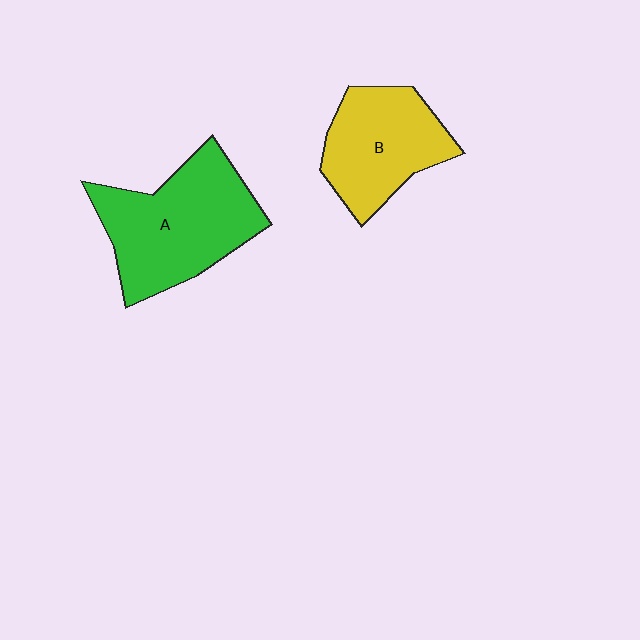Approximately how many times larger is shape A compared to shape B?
Approximately 1.3 times.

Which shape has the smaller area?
Shape B (yellow).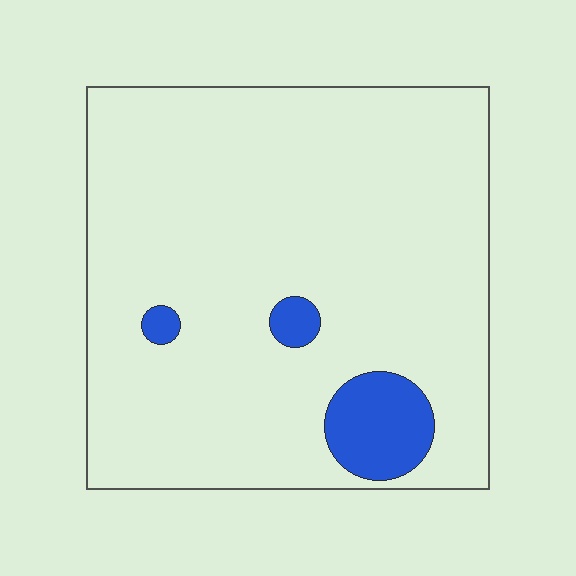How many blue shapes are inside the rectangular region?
3.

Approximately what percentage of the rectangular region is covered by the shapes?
Approximately 10%.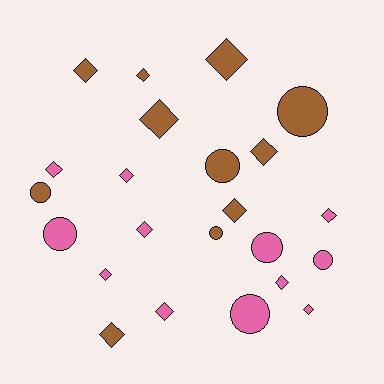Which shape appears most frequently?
Diamond, with 15 objects.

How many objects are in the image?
There are 23 objects.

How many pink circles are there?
There are 4 pink circles.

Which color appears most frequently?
Pink, with 12 objects.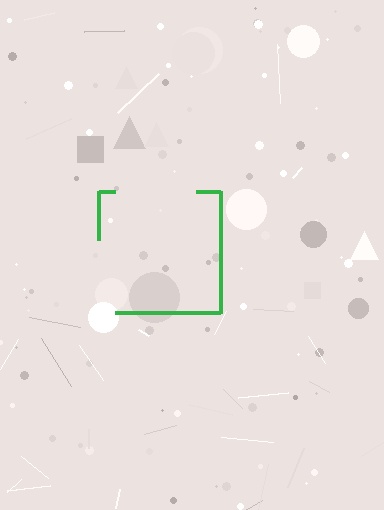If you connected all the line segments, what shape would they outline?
They would outline a square.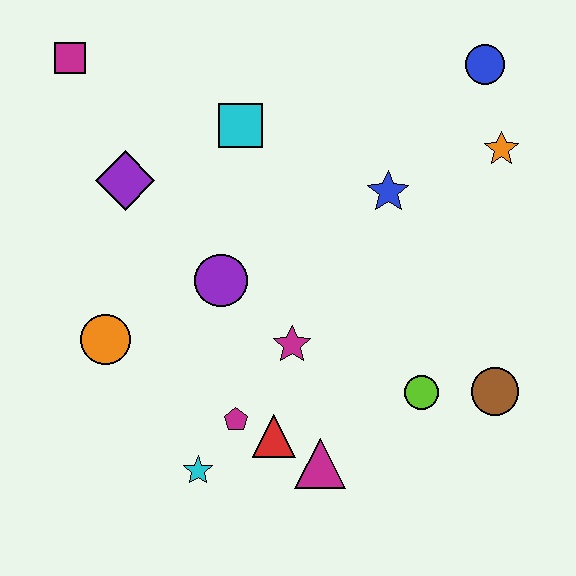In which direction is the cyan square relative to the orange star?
The cyan square is to the left of the orange star.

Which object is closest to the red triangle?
The magenta pentagon is closest to the red triangle.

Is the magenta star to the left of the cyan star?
No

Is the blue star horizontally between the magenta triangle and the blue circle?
Yes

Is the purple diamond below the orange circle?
No